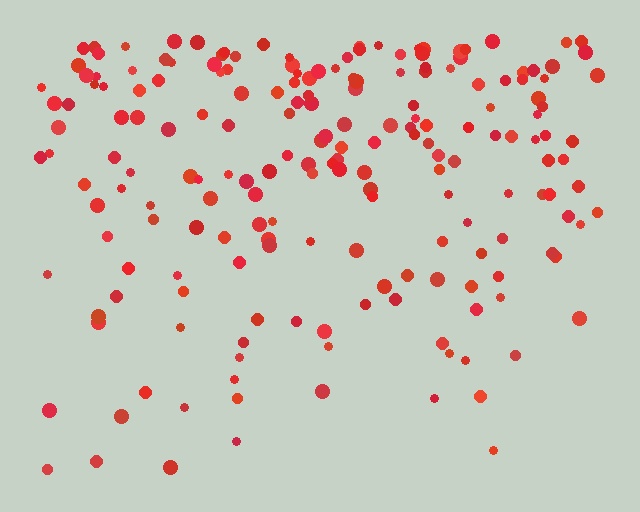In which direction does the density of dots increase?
From bottom to top, with the top side densest.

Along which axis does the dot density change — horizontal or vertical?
Vertical.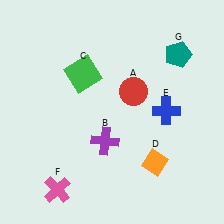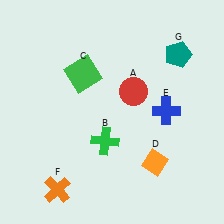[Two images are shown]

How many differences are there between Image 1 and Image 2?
There are 2 differences between the two images.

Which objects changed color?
B changed from purple to green. F changed from pink to orange.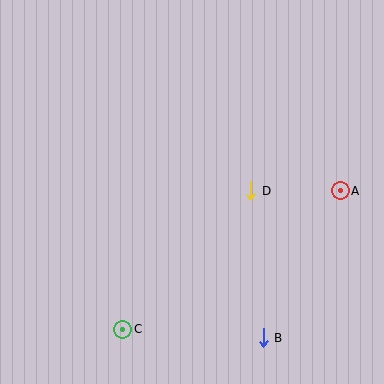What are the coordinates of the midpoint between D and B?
The midpoint between D and B is at (257, 264).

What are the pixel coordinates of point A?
Point A is at (340, 191).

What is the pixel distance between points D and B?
The distance between D and B is 147 pixels.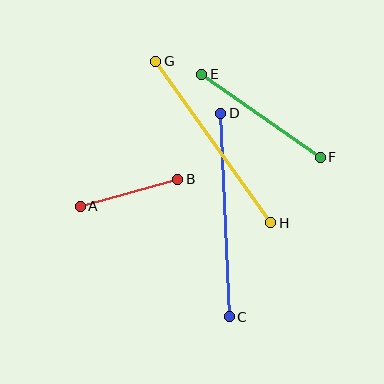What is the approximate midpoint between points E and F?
The midpoint is at approximately (261, 116) pixels.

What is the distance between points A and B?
The distance is approximately 101 pixels.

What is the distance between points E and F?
The distance is approximately 145 pixels.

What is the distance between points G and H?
The distance is approximately 198 pixels.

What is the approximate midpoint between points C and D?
The midpoint is at approximately (225, 215) pixels.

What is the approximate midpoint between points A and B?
The midpoint is at approximately (129, 193) pixels.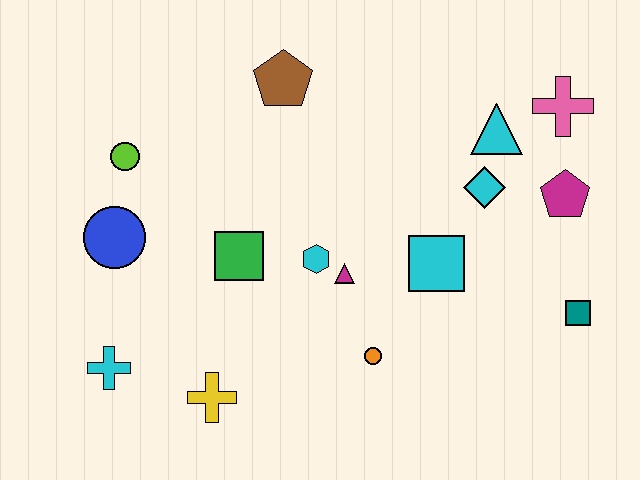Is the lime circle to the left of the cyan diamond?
Yes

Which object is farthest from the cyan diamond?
The cyan cross is farthest from the cyan diamond.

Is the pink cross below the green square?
No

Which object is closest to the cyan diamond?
The cyan triangle is closest to the cyan diamond.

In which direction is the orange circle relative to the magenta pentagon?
The orange circle is to the left of the magenta pentagon.